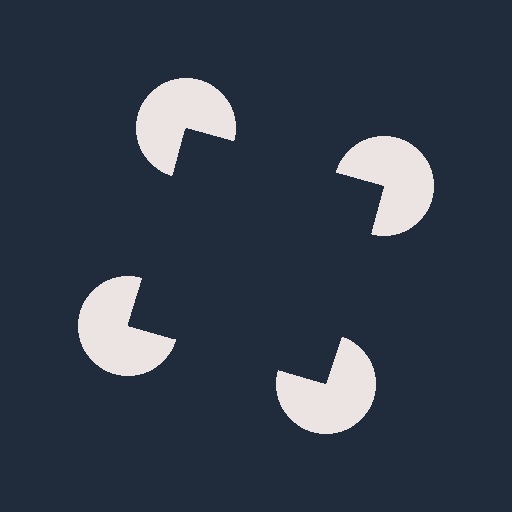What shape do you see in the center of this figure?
An illusory square — its edges are inferred from the aligned wedge cuts in the pac-man discs, not physically drawn.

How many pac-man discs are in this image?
There are 4 — one at each vertex of the illusory square.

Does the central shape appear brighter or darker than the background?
It typically appears slightly darker than the background, even though no actual brightness change is drawn.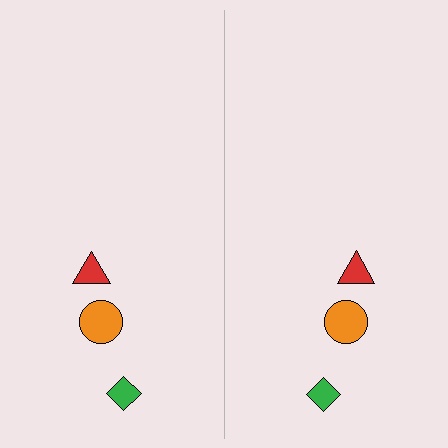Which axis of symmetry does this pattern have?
The pattern has a vertical axis of symmetry running through the center of the image.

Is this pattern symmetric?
Yes, this pattern has bilateral (reflection) symmetry.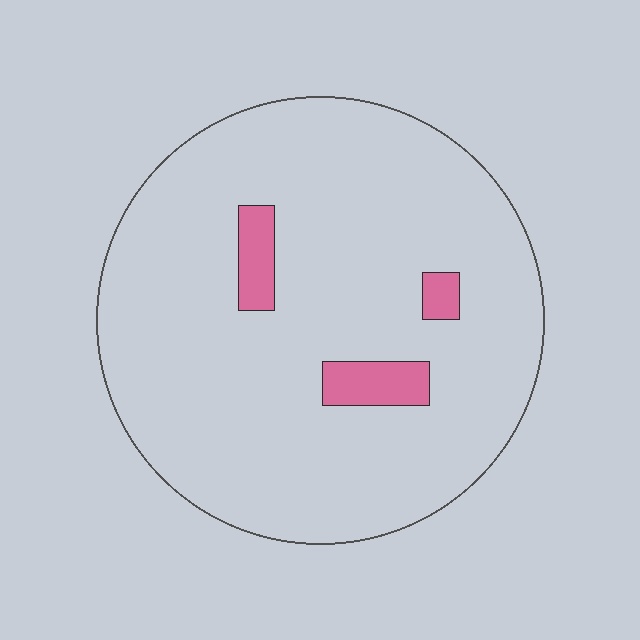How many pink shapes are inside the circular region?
3.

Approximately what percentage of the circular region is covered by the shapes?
Approximately 5%.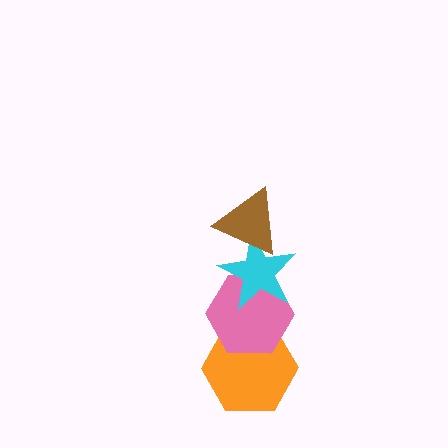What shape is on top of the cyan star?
The brown triangle is on top of the cyan star.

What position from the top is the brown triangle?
The brown triangle is 1st from the top.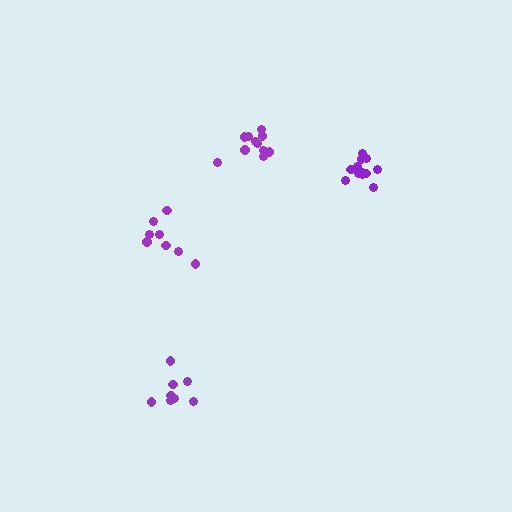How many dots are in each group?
Group 1: 12 dots, Group 2: 8 dots, Group 3: 11 dots, Group 4: 8 dots (39 total).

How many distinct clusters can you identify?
There are 4 distinct clusters.